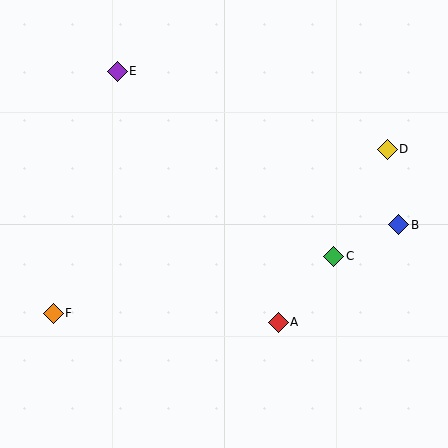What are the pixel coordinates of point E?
Point E is at (117, 71).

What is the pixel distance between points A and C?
The distance between A and C is 87 pixels.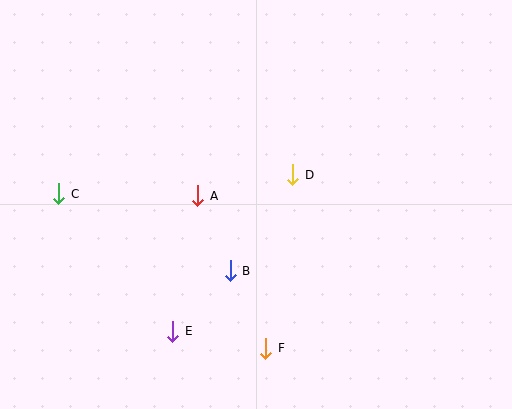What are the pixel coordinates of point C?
Point C is at (59, 194).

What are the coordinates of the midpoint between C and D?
The midpoint between C and D is at (176, 184).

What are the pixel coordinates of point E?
Point E is at (173, 331).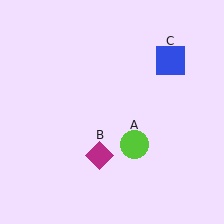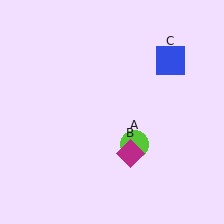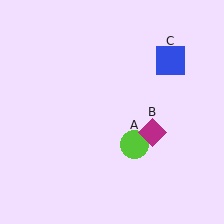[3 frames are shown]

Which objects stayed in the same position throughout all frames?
Lime circle (object A) and blue square (object C) remained stationary.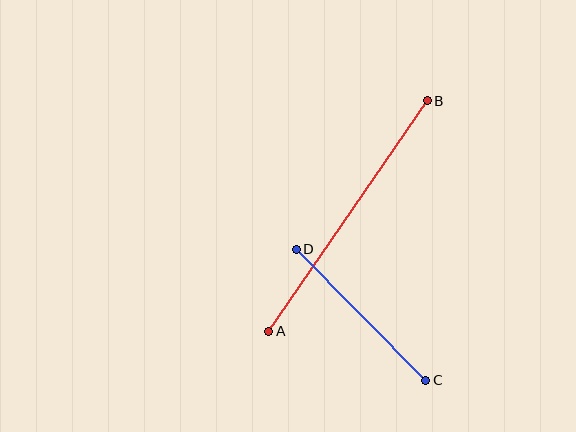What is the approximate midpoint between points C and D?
The midpoint is at approximately (361, 315) pixels.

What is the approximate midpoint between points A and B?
The midpoint is at approximately (348, 216) pixels.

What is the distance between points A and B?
The distance is approximately 280 pixels.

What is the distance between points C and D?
The distance is approximately 184 pixels.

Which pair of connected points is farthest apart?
Points A and B are farthest apart.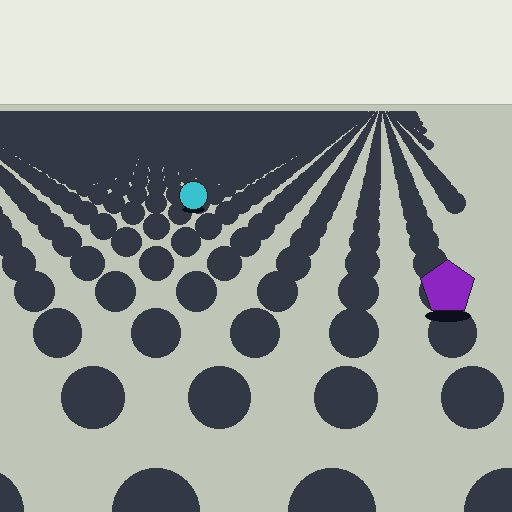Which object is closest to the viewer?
The purple pentagon is closest. The texture marks near it are larger and more spread out.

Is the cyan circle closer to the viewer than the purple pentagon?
No. The purple pentagon is closer — you can tell from the texture gradient: the ground texture is coarser near it.